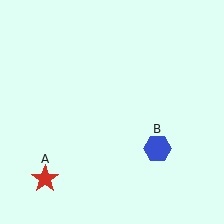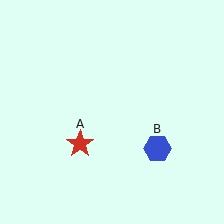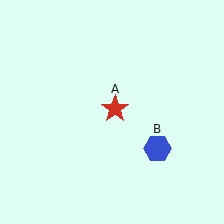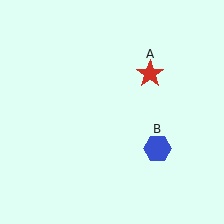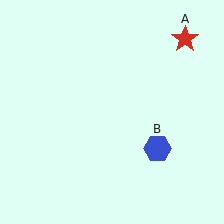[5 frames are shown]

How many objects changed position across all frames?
1 object changed position: red star (object A).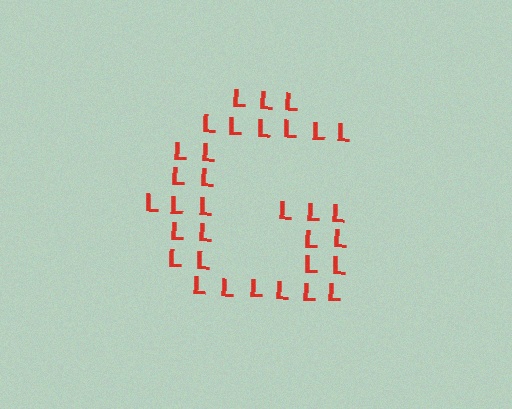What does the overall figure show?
The overall figure shows the letter G.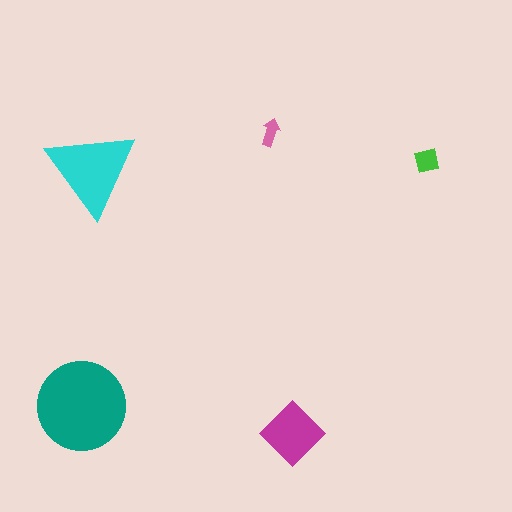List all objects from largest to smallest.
The teal circle, the cyan triangle, the magenta diamond, the green square, the pink arrow.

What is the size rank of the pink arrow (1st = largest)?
5th.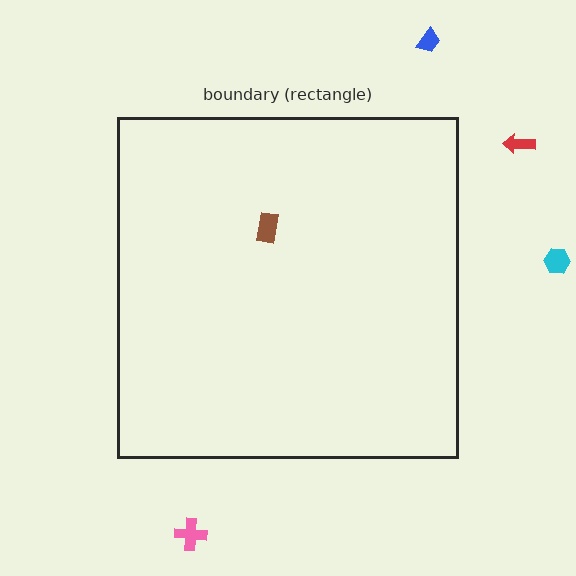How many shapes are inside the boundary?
1 inside, 4 outside.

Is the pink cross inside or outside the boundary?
Outside.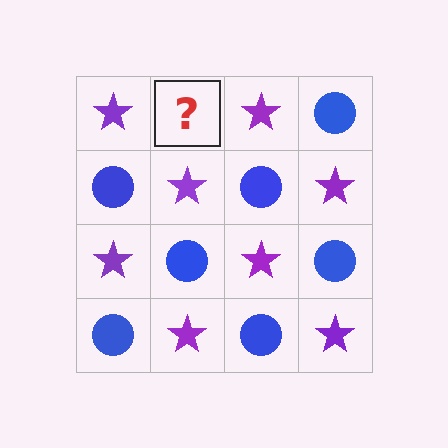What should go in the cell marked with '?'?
The missing cell should contain a blue circle.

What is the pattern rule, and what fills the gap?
The rule is that it alternates purple star and blue circle in a checkerboard pattern. The gap should be filled with a blue circle.